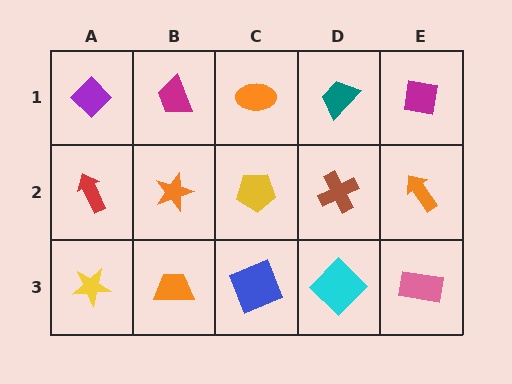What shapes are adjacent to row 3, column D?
A brown cross (row 2, column D), a blue square (row 3, column C), a pink rectangle (row 3, column E).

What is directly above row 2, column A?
A purple diamond.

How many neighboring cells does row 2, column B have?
4.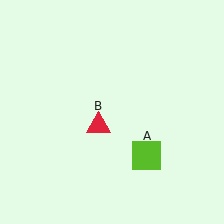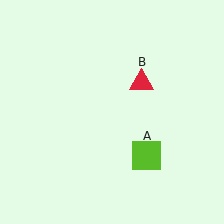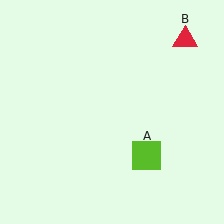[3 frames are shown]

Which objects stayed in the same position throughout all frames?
Lime square (object A) remained stationary.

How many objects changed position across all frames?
1 object changed position: red triangle (object B).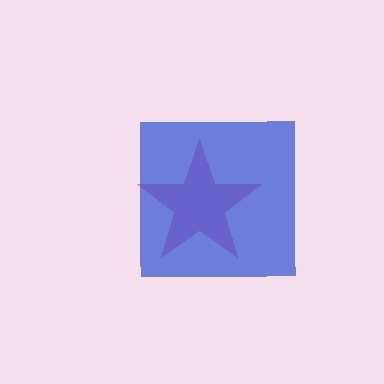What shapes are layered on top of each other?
The layered shapes are: a pink star, a blue square.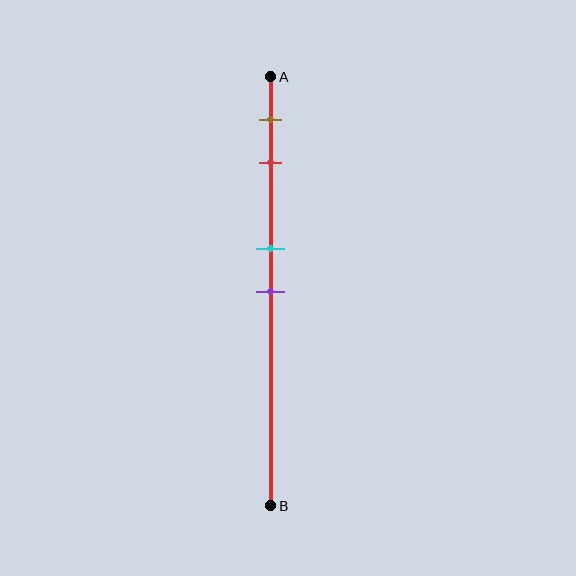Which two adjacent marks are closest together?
The cyan and purple marks are the closest adjacent pair.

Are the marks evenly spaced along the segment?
No, the marks are not evenly spaced.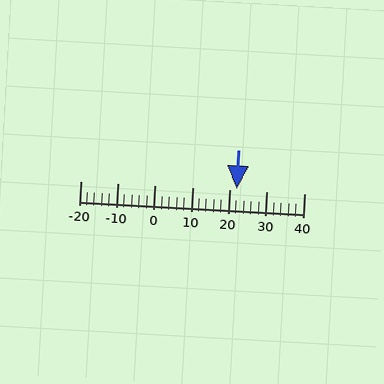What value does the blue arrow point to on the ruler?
The blue arrow points to approximately 22.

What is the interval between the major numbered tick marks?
The major tick marks are spaced 10 units apart.